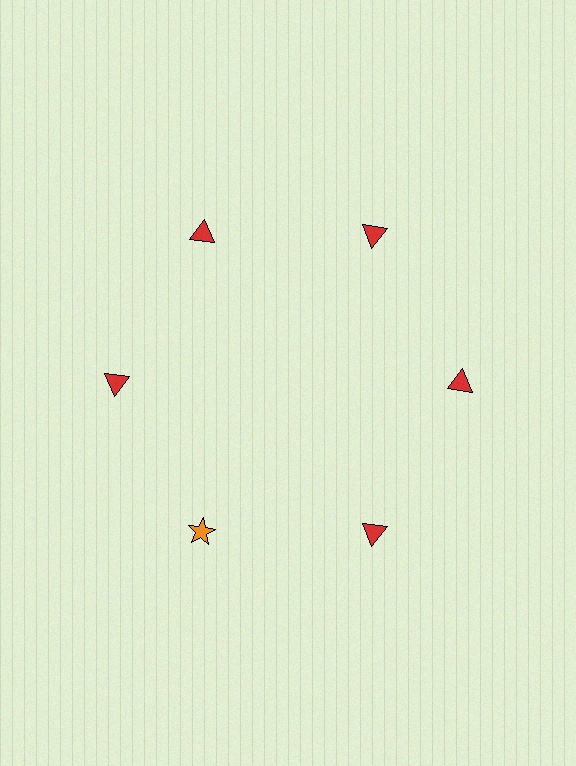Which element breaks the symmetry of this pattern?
The orange star at roughly the 7 o'clock position breaks the symmetry. All other shapes are red triangles.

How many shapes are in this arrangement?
There are 6 shapes arranged in a ring pattern.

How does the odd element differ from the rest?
It differs in both color (orange instead of red) and shape (star instead of triangle).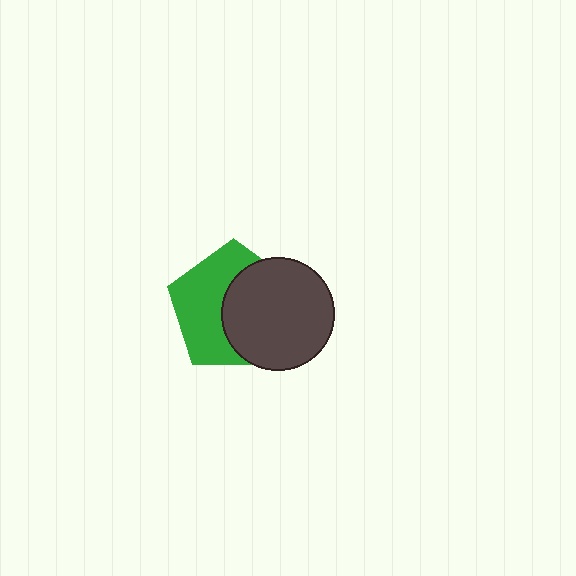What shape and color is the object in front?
The object in front is a dark gray circle.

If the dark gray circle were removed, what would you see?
You would see the complete green pentagon.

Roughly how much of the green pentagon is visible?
About half of it is visible (roughly 50%).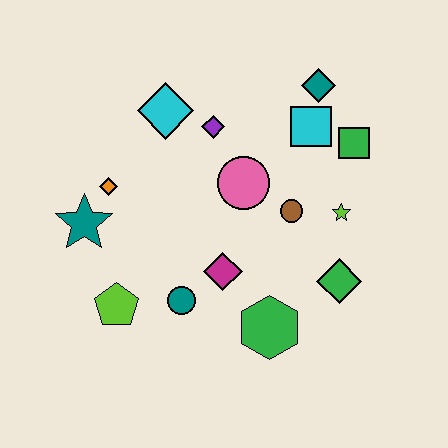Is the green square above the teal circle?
Yes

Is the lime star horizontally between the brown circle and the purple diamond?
No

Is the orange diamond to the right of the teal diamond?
No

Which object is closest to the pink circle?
The brown circle is closest to the pink circle.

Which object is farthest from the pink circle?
The lime pentagon is farthest from the pink circle.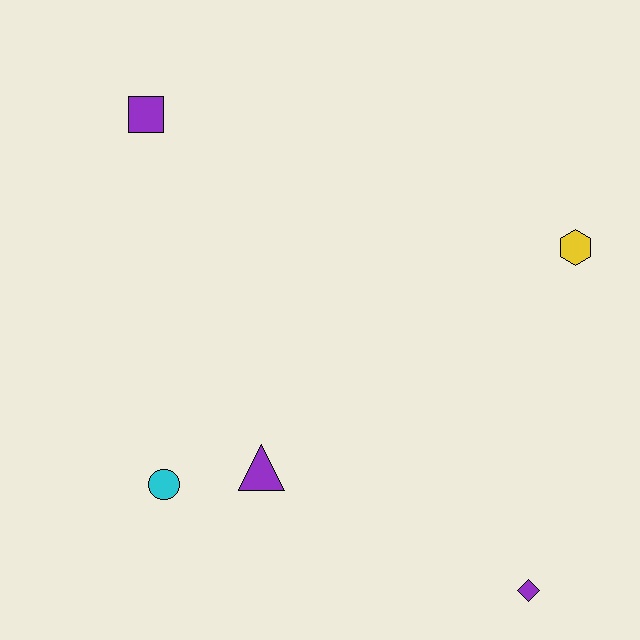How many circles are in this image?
There is 1 circle.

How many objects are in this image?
There are 5 objects.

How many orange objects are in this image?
There are no orange objects.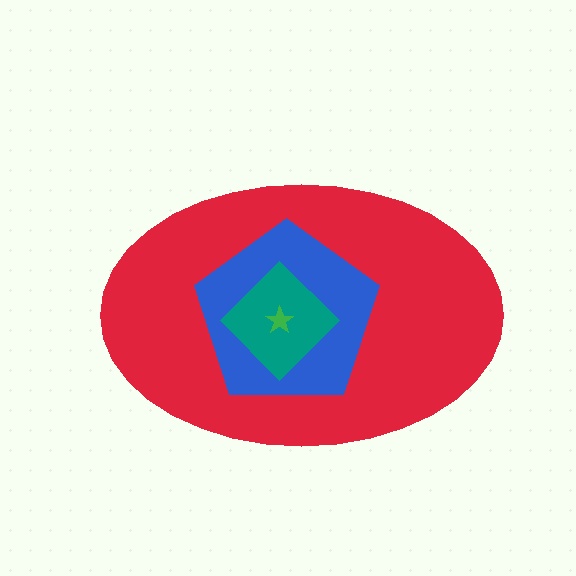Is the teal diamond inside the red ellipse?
Yes.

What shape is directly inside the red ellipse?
The blue pentagon.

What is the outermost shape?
The red ellipse.